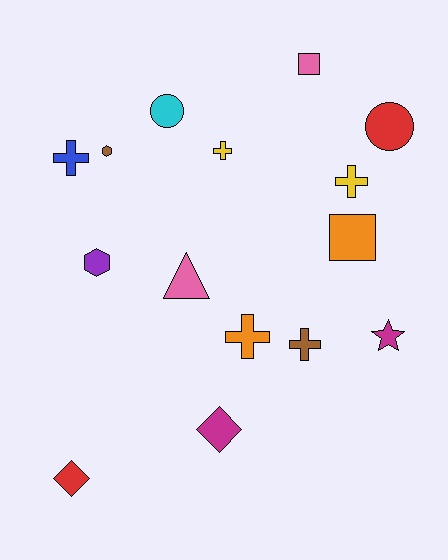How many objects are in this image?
There are 15 objects.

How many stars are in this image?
There is 1 star.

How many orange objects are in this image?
There are 2 orange objects.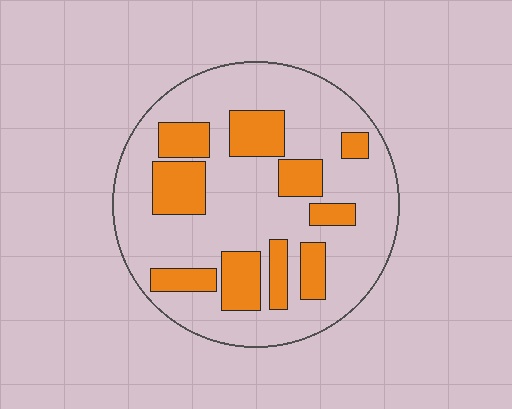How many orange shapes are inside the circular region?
10.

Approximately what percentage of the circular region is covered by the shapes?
Approximately 25%.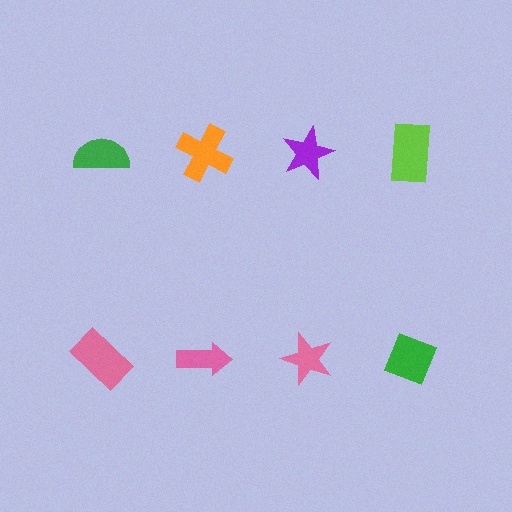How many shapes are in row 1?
4 shapes.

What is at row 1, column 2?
An orange cross.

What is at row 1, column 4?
A lime rectangle.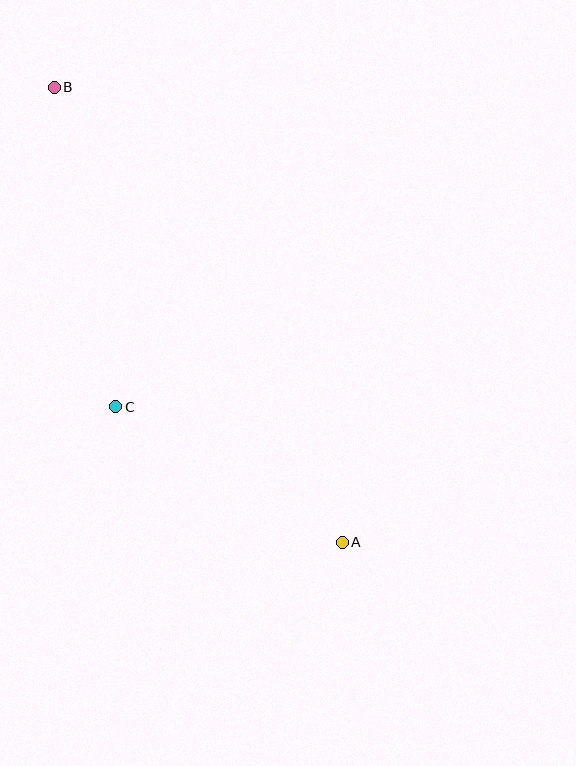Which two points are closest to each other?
Points A and C are closest to each other.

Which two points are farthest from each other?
Points A and B are farthest from each other.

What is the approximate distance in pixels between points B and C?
The distance between B and C is approximately 325 pixels.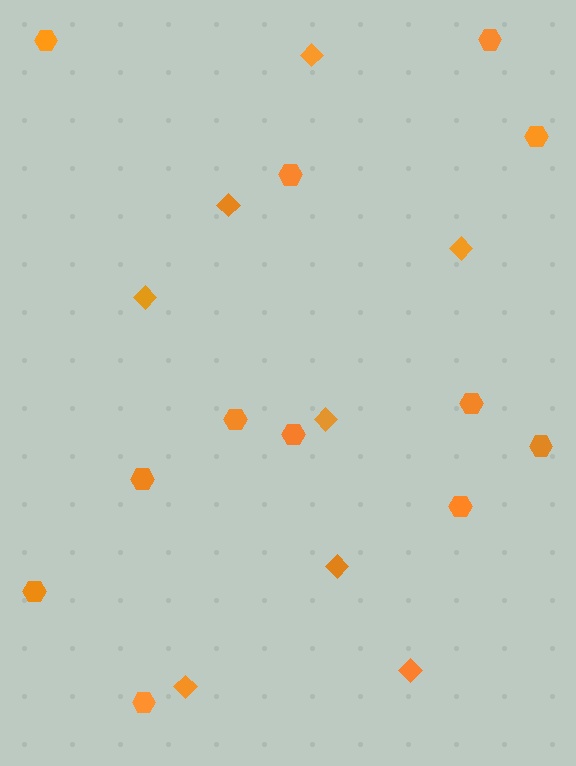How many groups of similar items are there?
There are 2 groups: one group of hexagons (12) and one group of diamonds (8).